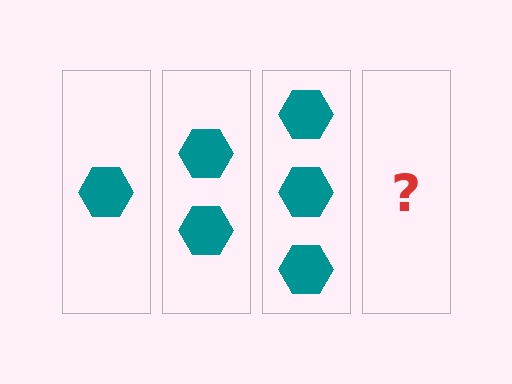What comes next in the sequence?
The next element should be 4 hexagons.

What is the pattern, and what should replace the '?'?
The pattern is that each step adds one more hexagon. The '?' should be 4 hexagons.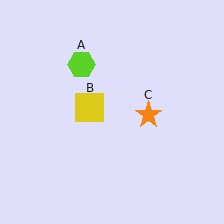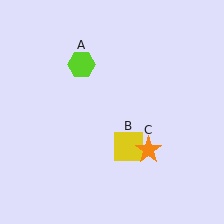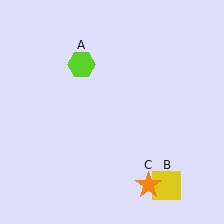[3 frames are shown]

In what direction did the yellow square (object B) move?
The yellow square (object B) moved down and to the right.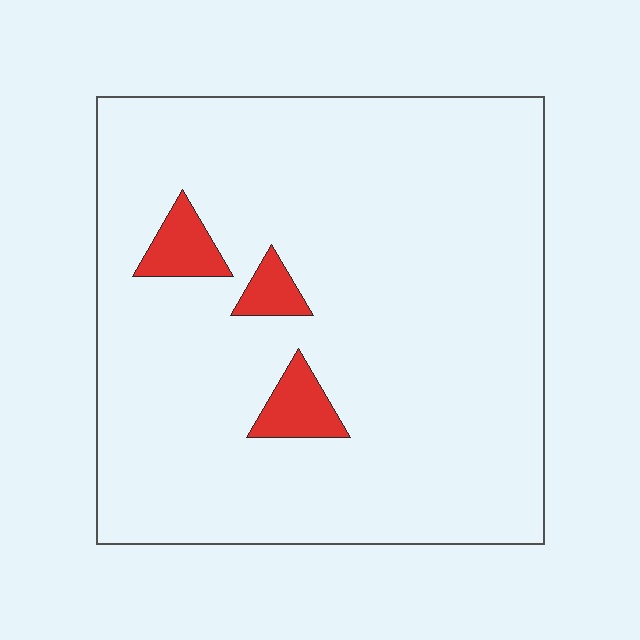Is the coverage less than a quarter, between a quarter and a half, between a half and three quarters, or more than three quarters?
Less than a quarter.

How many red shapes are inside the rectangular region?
3.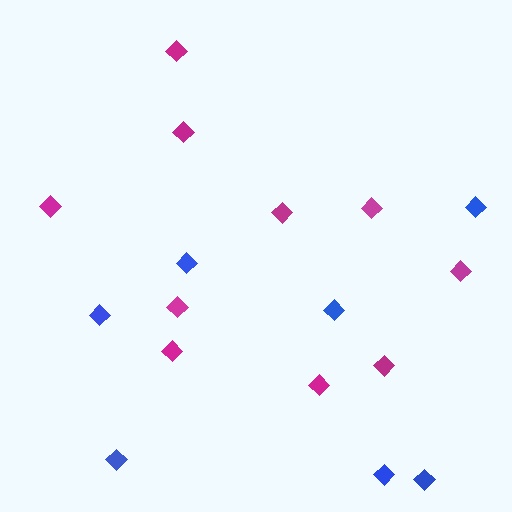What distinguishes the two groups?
There are 2 groups: one group of blue diamonds (7) and one group of magenta diamonds (10).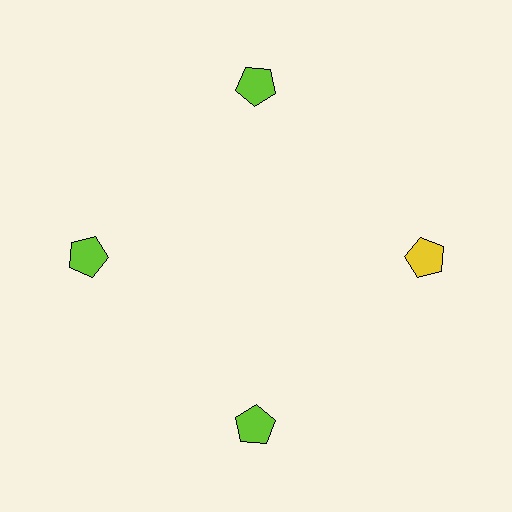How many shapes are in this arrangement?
There are 4 shapes arranged in a ring pattern.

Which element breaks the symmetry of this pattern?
The yellow pentagon at roughly the 3 o'clock position breaks the symmetry. All other shapes are lime pentagons.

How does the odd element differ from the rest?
It has a different color: yellow instead of lime.